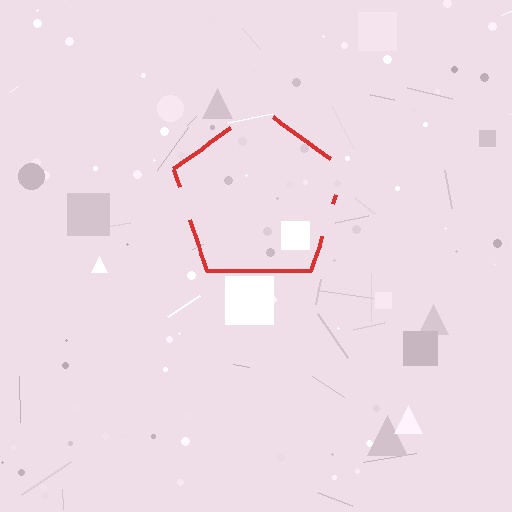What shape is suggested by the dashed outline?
The dashed outline suggests a pentagon.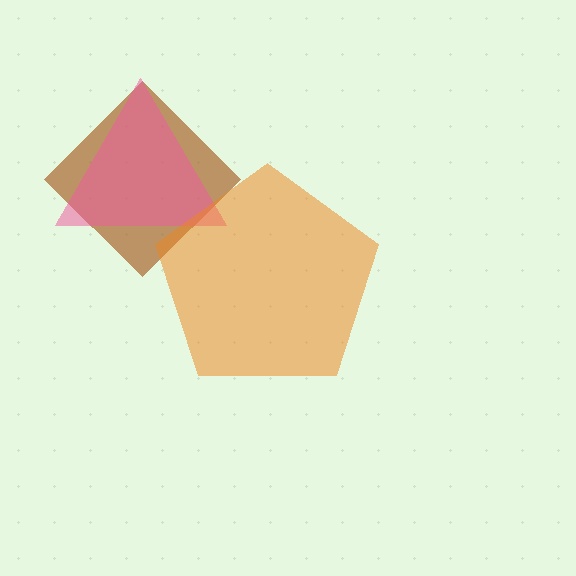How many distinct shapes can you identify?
There are 3 distinct shapes: a brown diamond, a pink triangle, an orange pentagon.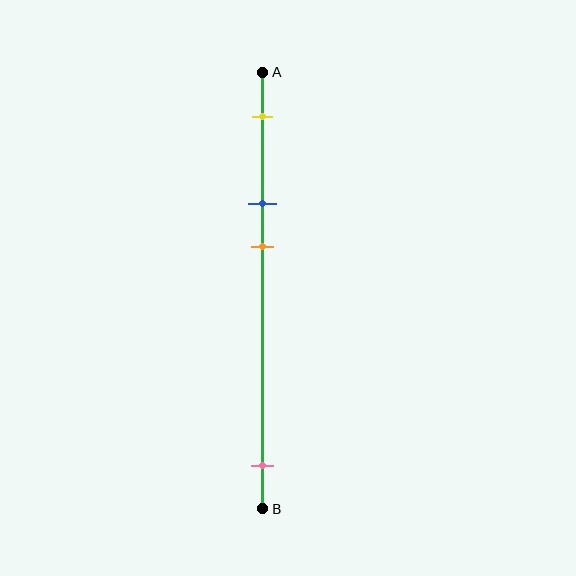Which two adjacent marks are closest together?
The blue and orange marks are the closest adjacent pair.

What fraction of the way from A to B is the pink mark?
The pink mark is approximately 90% (0.9) of the way from A to B.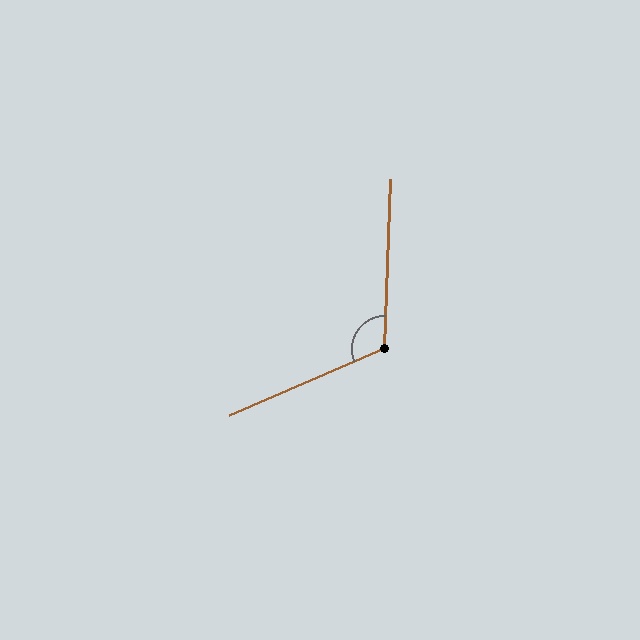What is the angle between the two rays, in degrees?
Approximately 115 degrees.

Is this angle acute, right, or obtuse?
It is obtuse.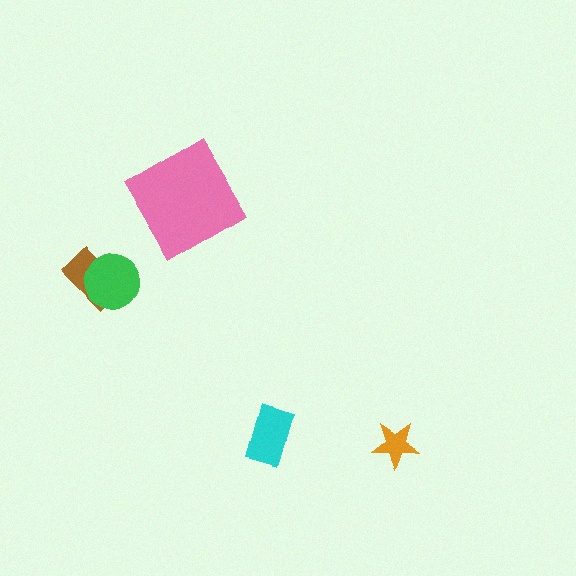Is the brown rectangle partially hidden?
Yes, it is partially covered by another shape.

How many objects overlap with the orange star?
0 objects overlap with the orange star.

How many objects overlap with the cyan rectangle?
0 objects overlap with the cyan rectangle.